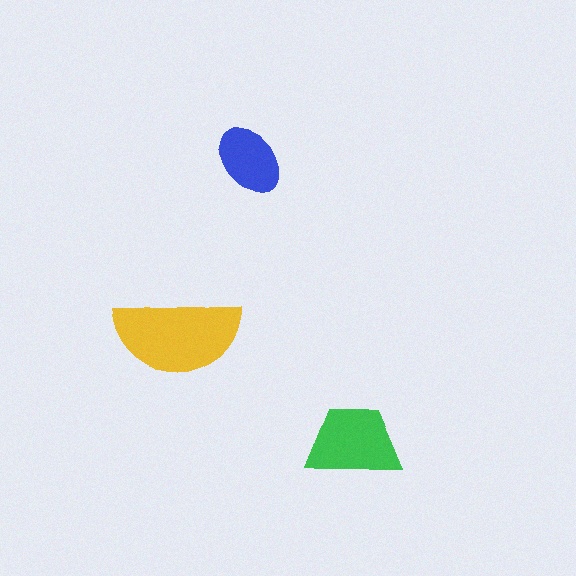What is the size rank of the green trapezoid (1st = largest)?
2nd.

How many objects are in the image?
There are 3 objects in the image.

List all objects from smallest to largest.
The blue ellipse, the green trapezoid, the yellow semicircle.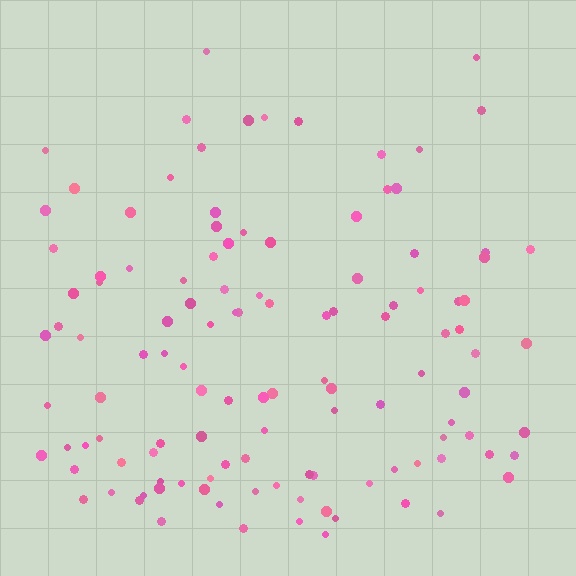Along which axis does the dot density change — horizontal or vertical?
Vertical.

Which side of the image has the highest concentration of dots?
The bottom.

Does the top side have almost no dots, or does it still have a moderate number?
Still a moderate number, just noticeably fewer than the bottom.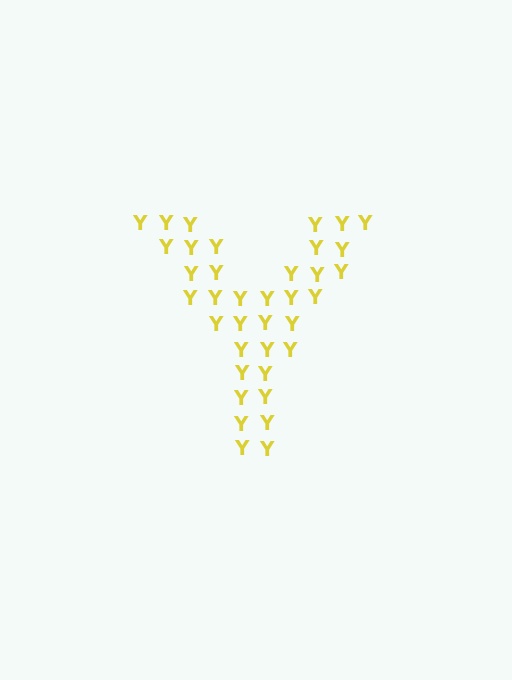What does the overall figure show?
The overall figure shows the letter Y.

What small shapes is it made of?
It is made of small letter Y's.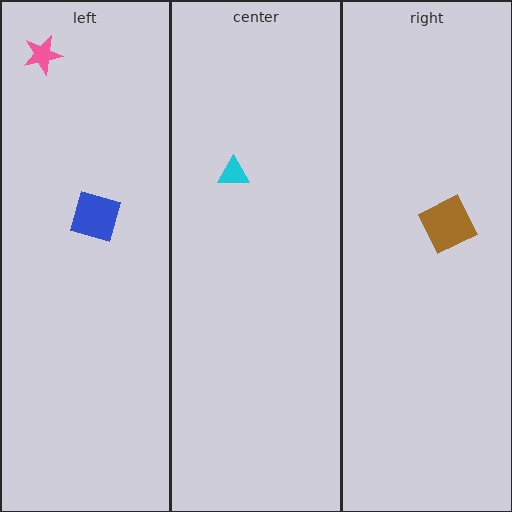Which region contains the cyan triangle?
The center region.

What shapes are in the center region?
The cyan triangle.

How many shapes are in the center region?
1.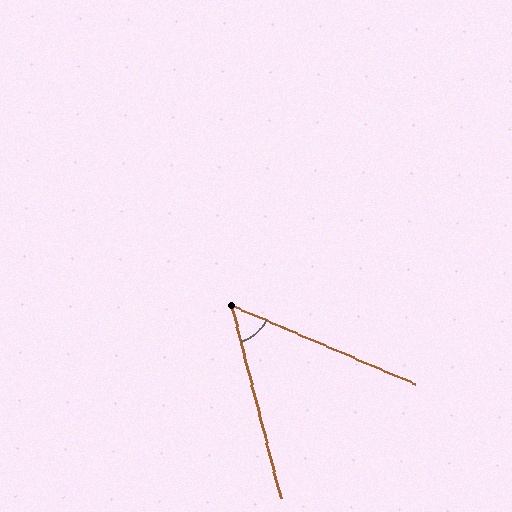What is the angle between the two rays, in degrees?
Approximately 53 degrees.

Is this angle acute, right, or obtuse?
It is acute.